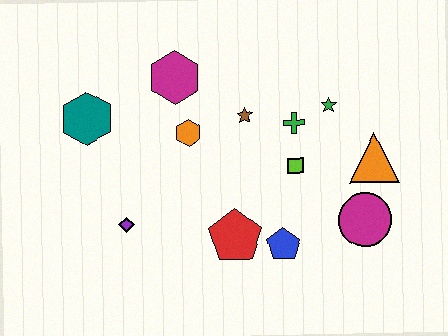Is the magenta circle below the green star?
Yes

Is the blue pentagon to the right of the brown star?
Yes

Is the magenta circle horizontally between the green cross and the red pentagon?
No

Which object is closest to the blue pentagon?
The red pentagon is closest to the blue pentagon.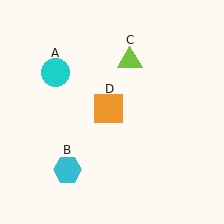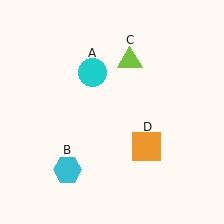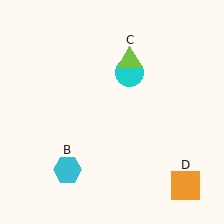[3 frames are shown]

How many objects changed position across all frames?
2 objects changed position: cyan circle (object A), orange square (object D).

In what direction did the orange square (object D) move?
The orange square (object D) moved down and to the right.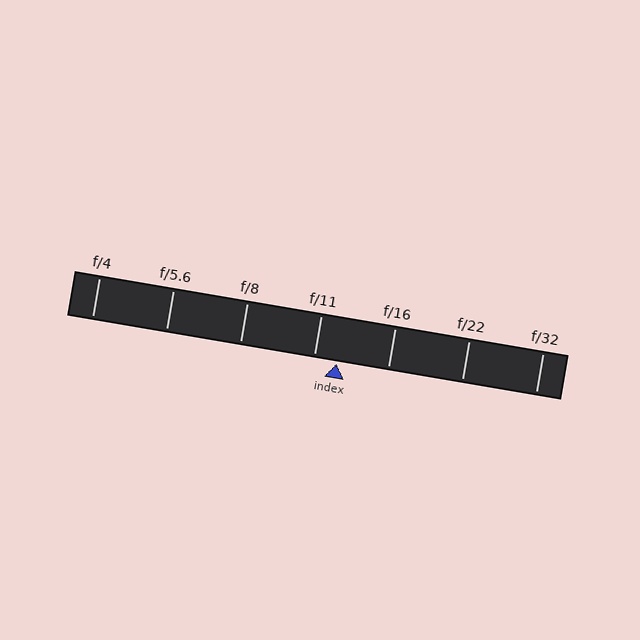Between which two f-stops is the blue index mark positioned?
The index mark is between f/11 and f/16.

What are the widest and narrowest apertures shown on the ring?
The widest aperture shown is f/4 and the narrowest is f/32.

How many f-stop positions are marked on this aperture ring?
There are 7 f-stop positions marked.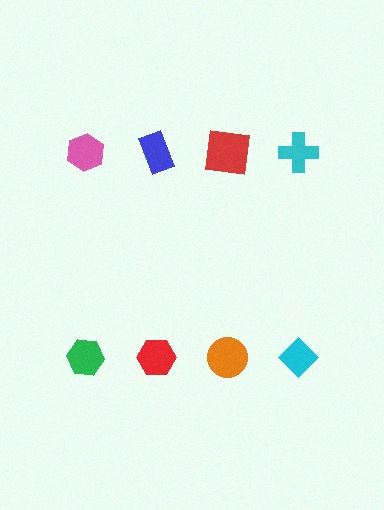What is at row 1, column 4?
A cyan cross.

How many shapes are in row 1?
4 shapes.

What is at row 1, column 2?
A blue rectangle.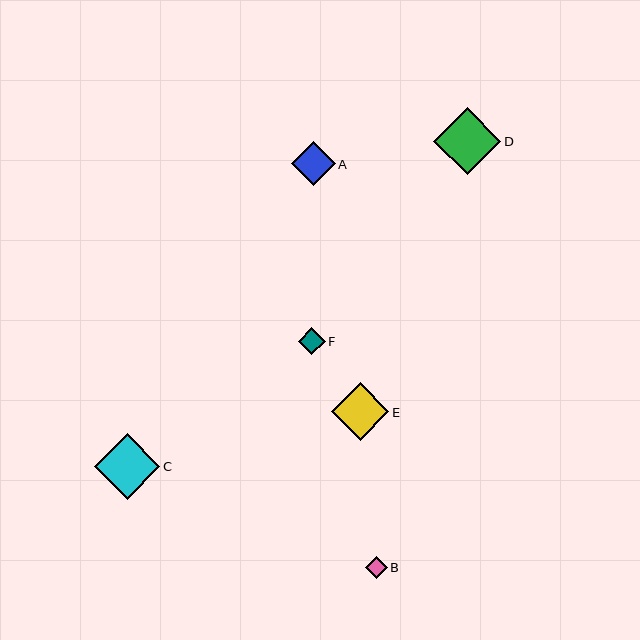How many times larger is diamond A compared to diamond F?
Diamond A is approximately 1.6 times the size of diamond F.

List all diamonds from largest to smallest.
From largest to smallest: D, C, E, A, F, B.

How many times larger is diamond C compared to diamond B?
Diamond C is approximately 3.0 times the size of diamond B.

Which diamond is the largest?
Diamond D is the largest with a size of approximately 67 pixels.